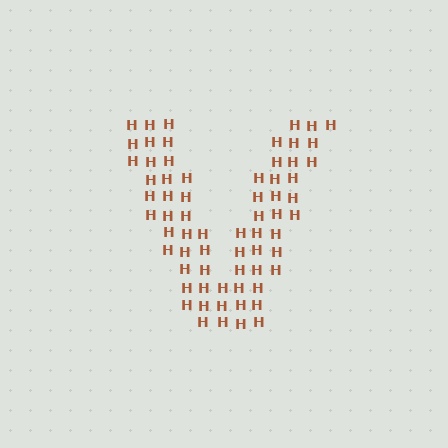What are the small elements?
The small elements are letter H's.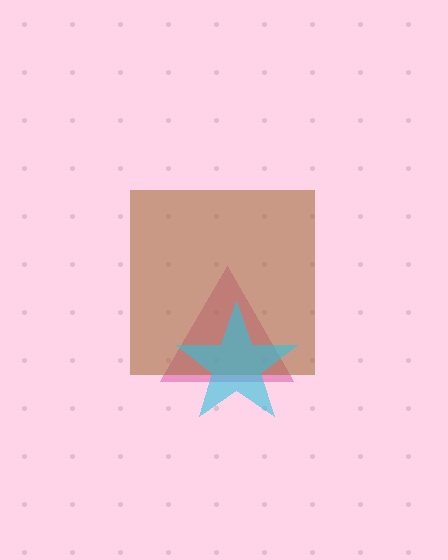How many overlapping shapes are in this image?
There are 3 overlapping shapes in the image.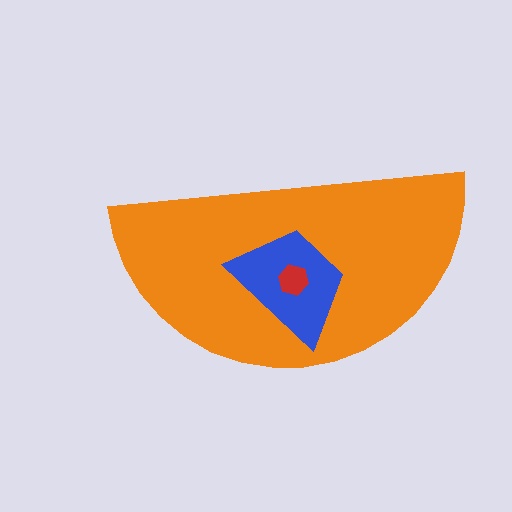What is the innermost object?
The red hexagon.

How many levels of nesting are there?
3.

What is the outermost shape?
The orange semicircle.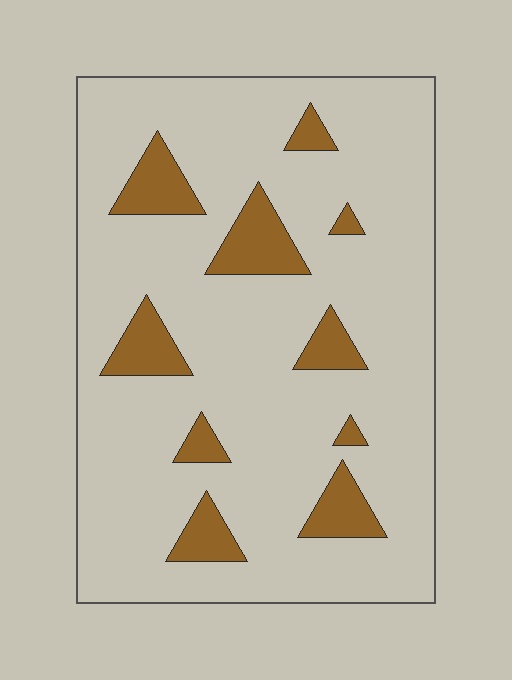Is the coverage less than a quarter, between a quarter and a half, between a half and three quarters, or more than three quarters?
Less than a quarter.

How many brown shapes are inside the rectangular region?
10.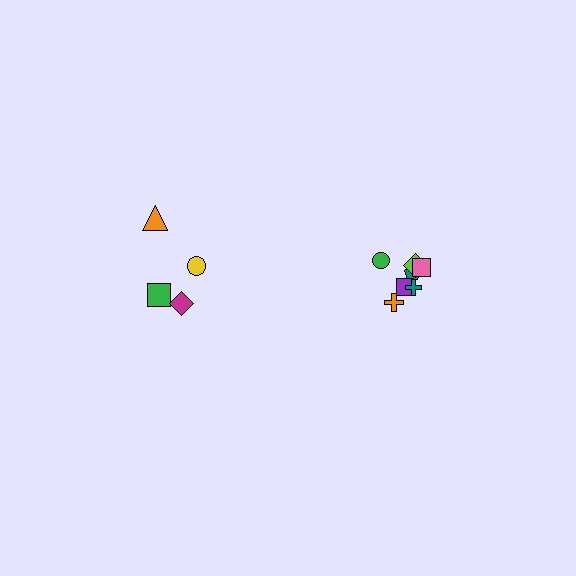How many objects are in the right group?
There are 7 objects.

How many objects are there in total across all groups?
There are 11 objects.